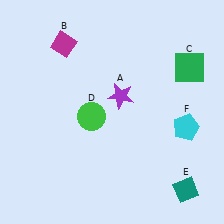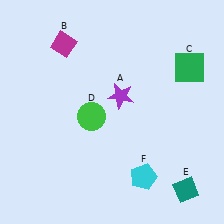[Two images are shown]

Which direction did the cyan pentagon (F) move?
The cyan pentagon (F) moved down.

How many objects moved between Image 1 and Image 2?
1 object moved between the two images.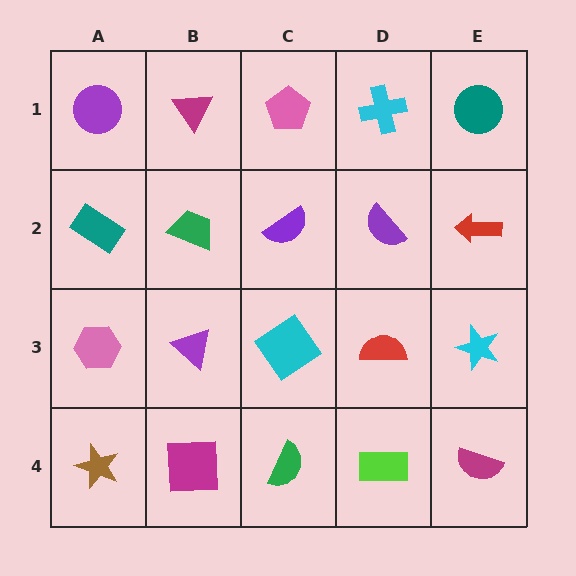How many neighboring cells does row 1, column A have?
2.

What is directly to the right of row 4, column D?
A magenta semicircle.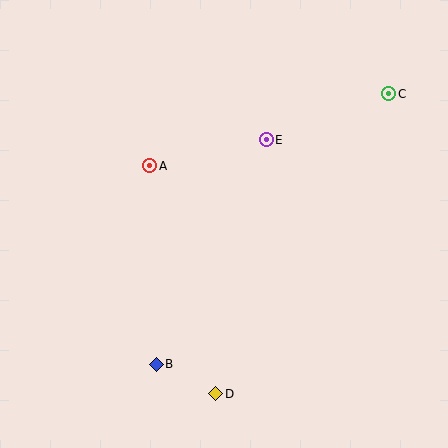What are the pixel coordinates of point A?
Point A is at (150, 166).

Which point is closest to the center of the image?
Point E at (266, 140) is closest to the center.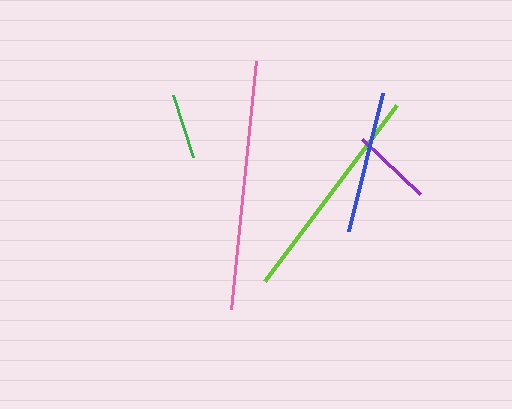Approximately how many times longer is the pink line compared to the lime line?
The pink line is approximately 1.1 times the length of the lime line.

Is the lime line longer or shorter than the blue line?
The lime line is longer than the blue line.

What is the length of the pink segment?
The pink segment is approximately 249 pixels long.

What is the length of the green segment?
The green segment is approximately 65 pixels long.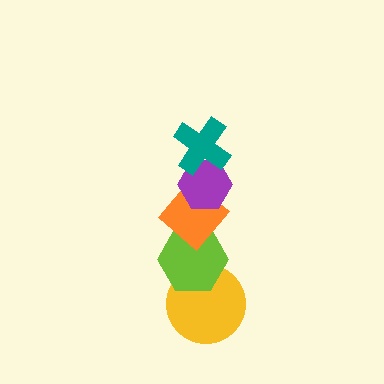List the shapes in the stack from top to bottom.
From top to bottom: the teal cross, the purple hexagon, the orange diamond, the lime hexagon, the yellow circle.